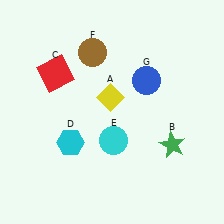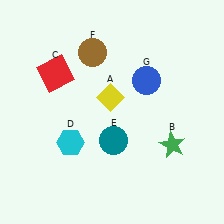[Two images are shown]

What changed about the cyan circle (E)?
In Image 1, E is cyan. In Image 2, it changed to teal.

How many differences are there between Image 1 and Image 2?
There is 1 difference between the two images.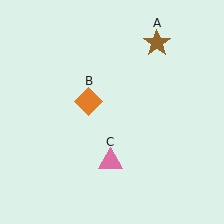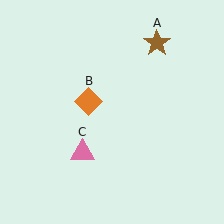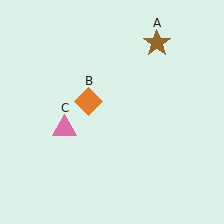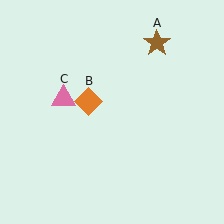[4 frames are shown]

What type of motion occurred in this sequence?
The pink triangle (object C) rotated clockwise around the center of the scene.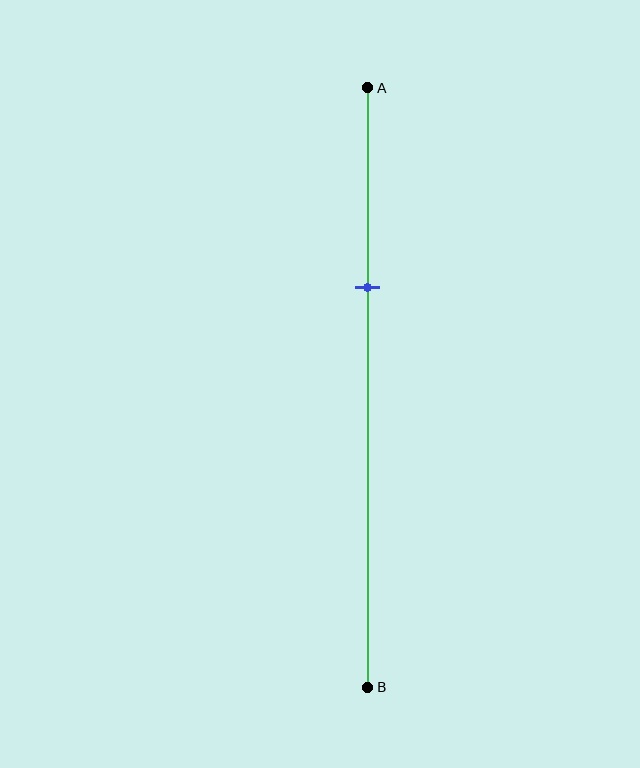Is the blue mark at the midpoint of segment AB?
No, the mark is at about 35% from A, not at the 50% midpoint.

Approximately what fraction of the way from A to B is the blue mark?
The blue mark is approximately 35% of the way from A to B.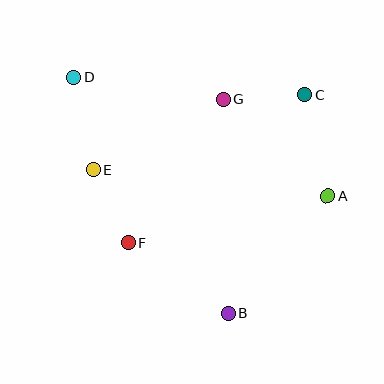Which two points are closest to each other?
Points E and F are closest to each other.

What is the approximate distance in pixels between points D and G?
The distance between D and G is approximately 151 pixels.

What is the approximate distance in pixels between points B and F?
The distance between B and F is approximately 122 pixels.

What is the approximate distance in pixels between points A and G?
The distance between A and G is approximately 143 pixels.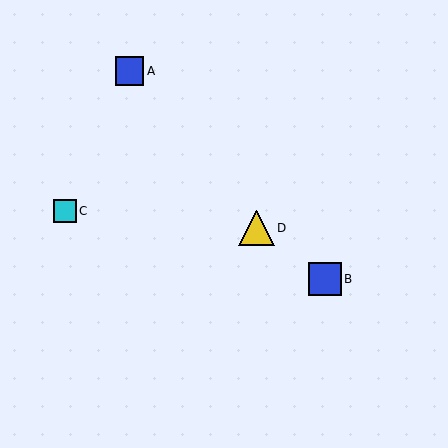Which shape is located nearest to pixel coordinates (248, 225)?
The yellow triangle (labeled D) at (256, 228) is nearest to that location.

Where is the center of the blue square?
The center of the blue square is at (130, 71).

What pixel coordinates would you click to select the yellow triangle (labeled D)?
Click at (256, 228) to select the yellow triangle D.